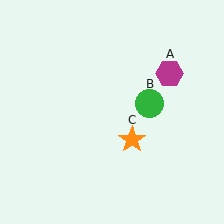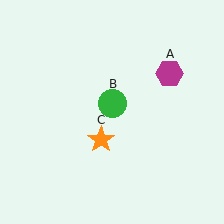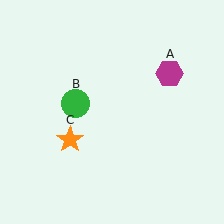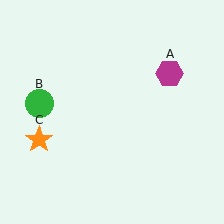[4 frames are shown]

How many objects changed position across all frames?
2 objects changed position: green circle (object B), orange star (object C).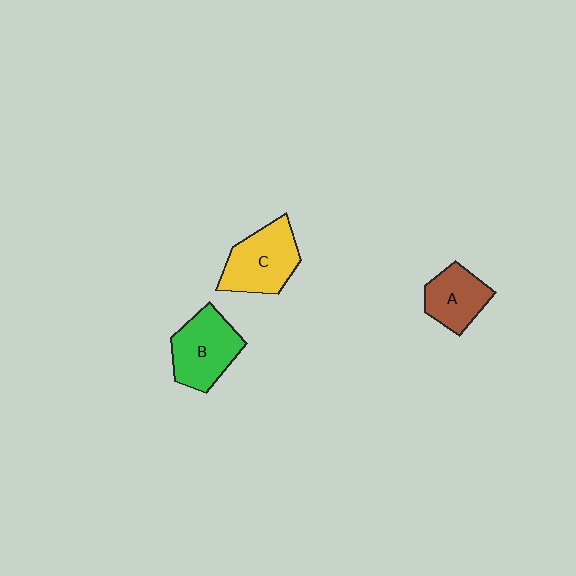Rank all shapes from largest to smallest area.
From largest to smallest: C (yellow), B (green), A (brown).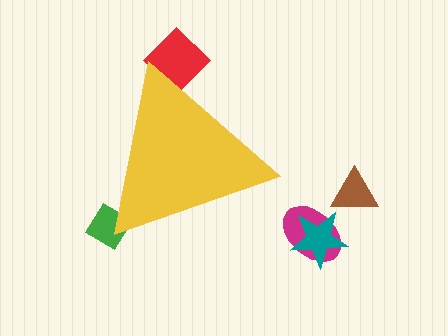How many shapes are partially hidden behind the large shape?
2 shapes are partially hidden.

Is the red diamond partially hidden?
Yes, the red diamond is partially hidden behind the yellow triangle.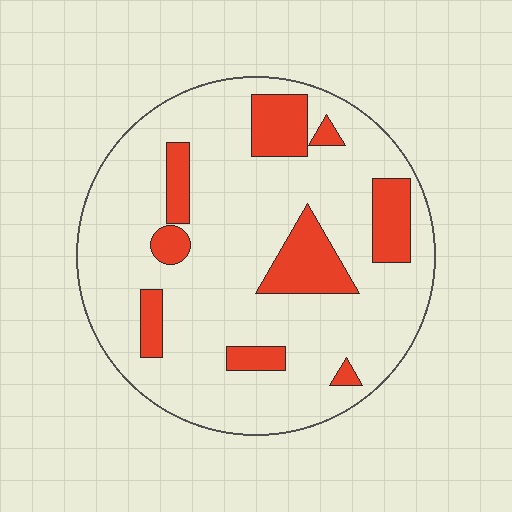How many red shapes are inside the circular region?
9.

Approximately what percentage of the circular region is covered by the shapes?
Approximately 20%.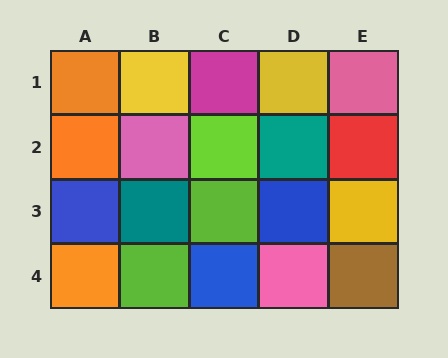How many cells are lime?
3 cells are lime.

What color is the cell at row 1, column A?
Orange.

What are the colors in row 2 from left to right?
Orange, pink, lime, teal, red.